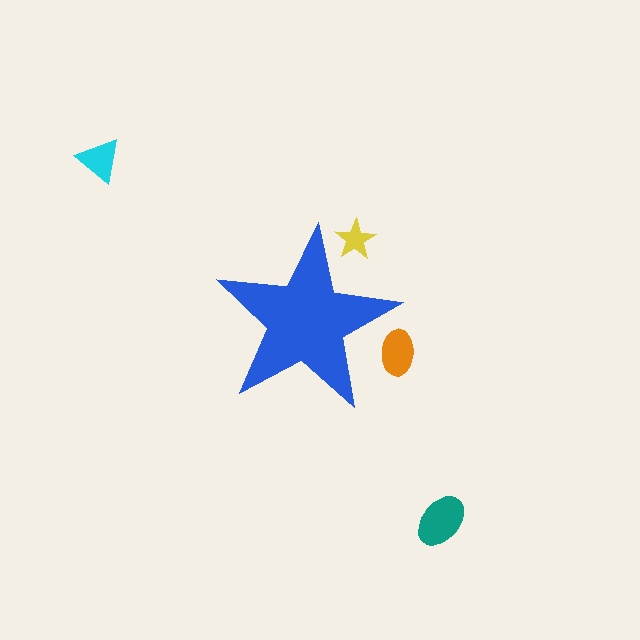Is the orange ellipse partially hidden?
Yes, the orange ellipse is partially hidden behind the blue star.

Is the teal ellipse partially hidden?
No, the teal ellipse is fully visible.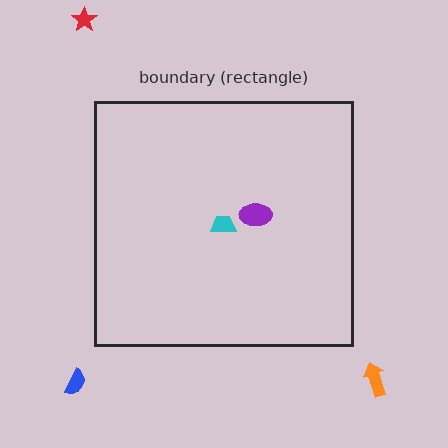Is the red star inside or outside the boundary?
Outside.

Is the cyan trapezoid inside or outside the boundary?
Inside.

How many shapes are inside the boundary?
2 inside, 3 outside.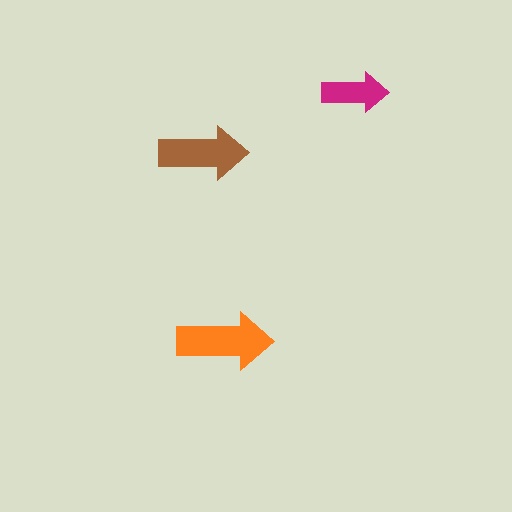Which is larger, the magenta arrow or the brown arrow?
The brown one.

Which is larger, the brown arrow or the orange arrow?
The orange one.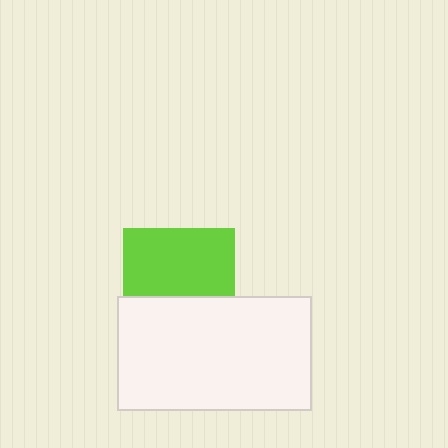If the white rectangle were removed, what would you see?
You would see the complete lime square.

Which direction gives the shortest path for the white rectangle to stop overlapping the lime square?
Moving down gives the shortest separation.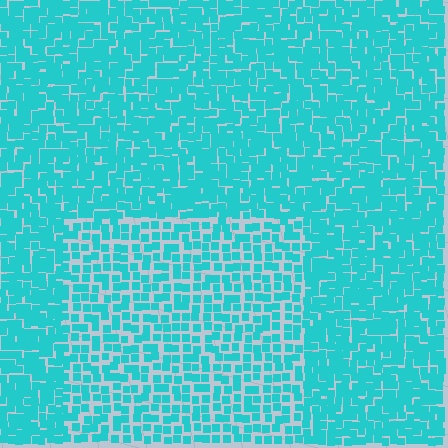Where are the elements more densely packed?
The elements are more densely packed outside the rectangle boundary.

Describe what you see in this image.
The image contains small cyan elements arranged at two different densities. A rectangle-shaped region is visible where the elements are less densely packed than the surrounding area.